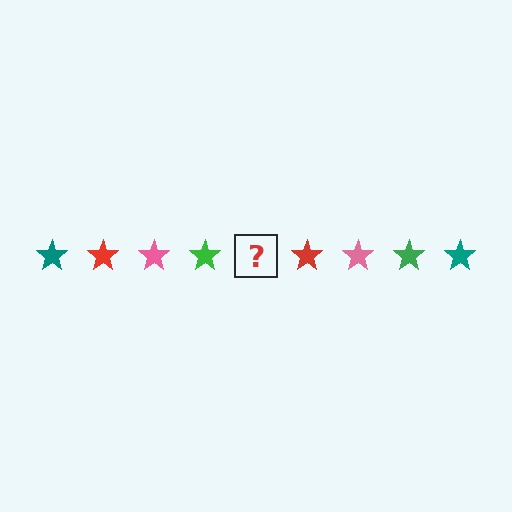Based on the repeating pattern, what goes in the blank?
The blank should be a teal star.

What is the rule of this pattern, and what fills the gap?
The rule is that the pattern cycles through teal, red, pink, green stars. The gap should be filled with a teal star.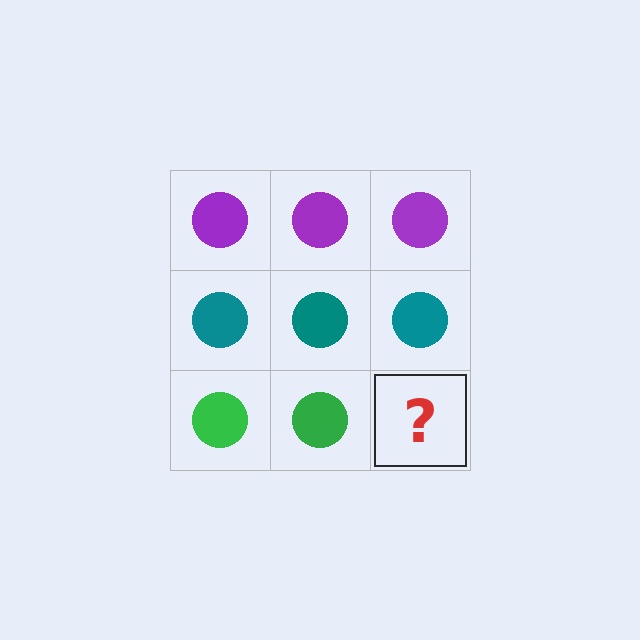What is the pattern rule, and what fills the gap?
The rule is that each row has a consistent color. The gap should be filled with a green circle.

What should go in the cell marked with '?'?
The missing cell should contain a green circle.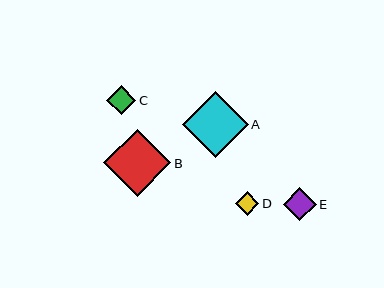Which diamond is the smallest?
Diamond D is the smallest with a size of approximately 24 pixels.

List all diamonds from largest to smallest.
From largest to smallest: B, A, E, C, D.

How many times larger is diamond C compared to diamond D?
Diamond C is approximately 1.2 times the size of diamond D.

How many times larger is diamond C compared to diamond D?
Diamond C is approximately 1.2 times the size of diamond D.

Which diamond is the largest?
Diamond B is the largest with a size of approximately 67 pixels.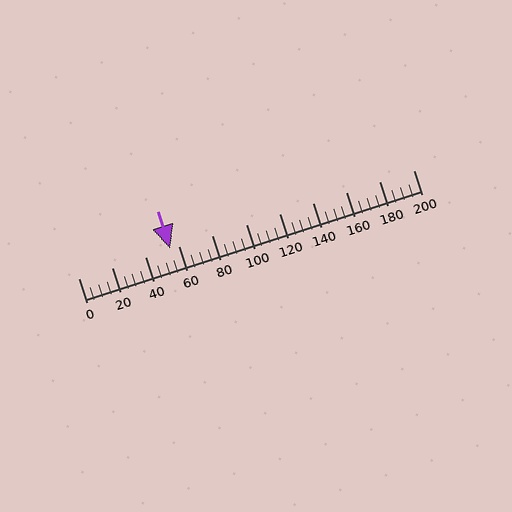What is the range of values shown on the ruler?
The ruler shows values from 0 to 200.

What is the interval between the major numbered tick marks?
The major tick marks are spaced 20 units apart.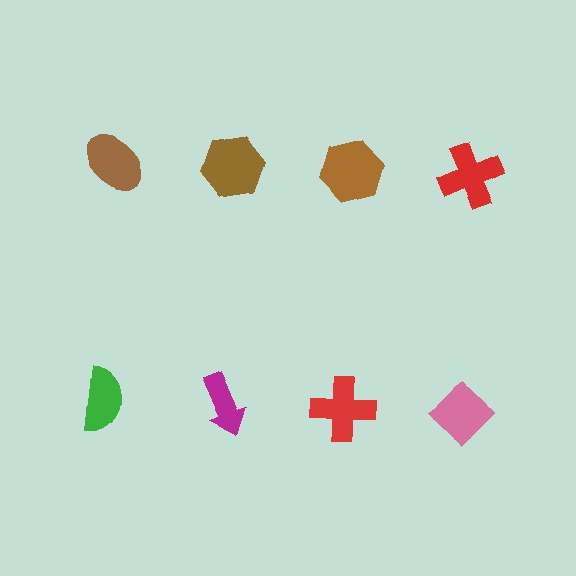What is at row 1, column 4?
A red cross.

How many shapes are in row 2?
4 shapes.